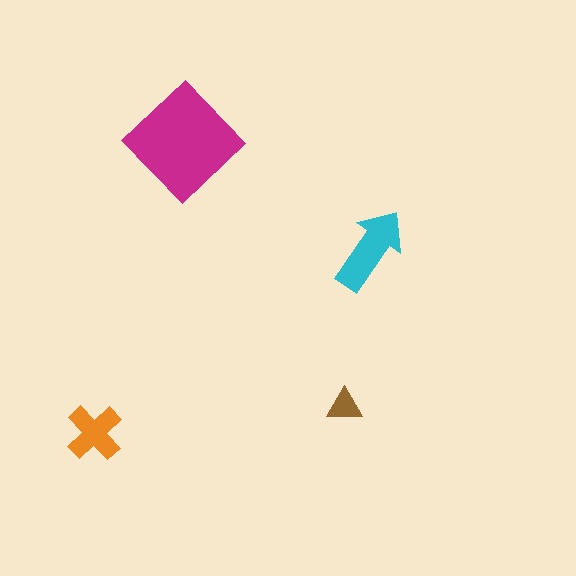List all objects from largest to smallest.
The magenta diamond, the cyan arrow, the orange cross, the brown triangle.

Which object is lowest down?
The orange cross is bottommost.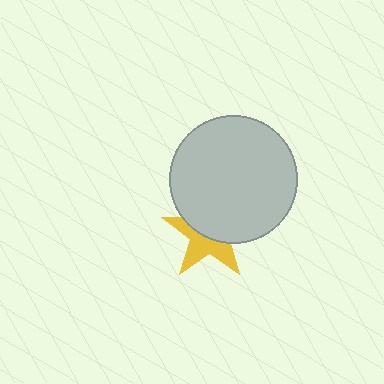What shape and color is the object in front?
The object in front is a light gray circle.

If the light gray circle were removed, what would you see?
You would see the complete yellow star.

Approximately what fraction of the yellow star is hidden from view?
Roughly 53% of the yellow star is hidden behind the light gray circle.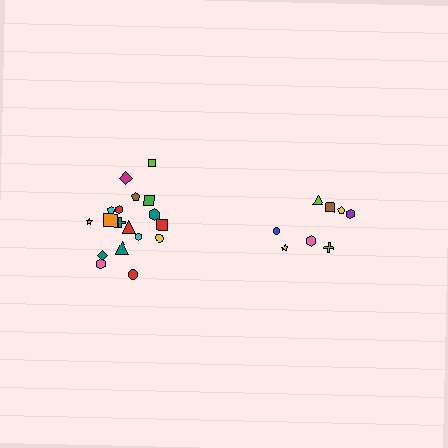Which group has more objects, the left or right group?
The left group.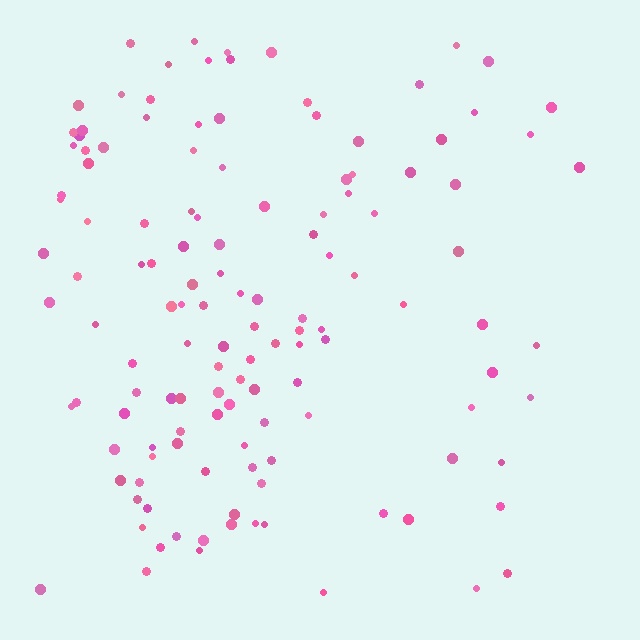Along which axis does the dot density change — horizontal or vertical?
Horizontal.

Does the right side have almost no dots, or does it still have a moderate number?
Still a moderate number, just noticeably fewer than the left.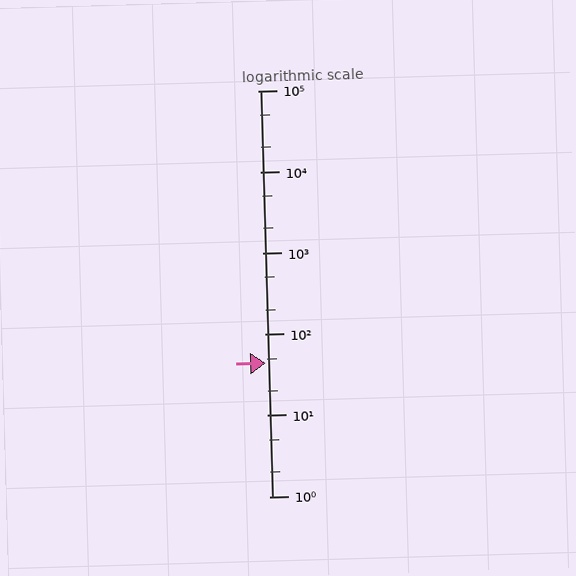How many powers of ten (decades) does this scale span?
The scale spans 5 decades, from 1 to 100000.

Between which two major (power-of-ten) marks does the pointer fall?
The pointer is between 10 and 100.